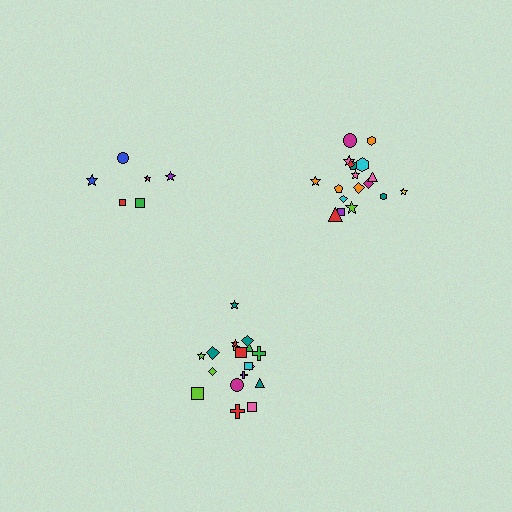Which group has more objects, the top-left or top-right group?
The top-right group.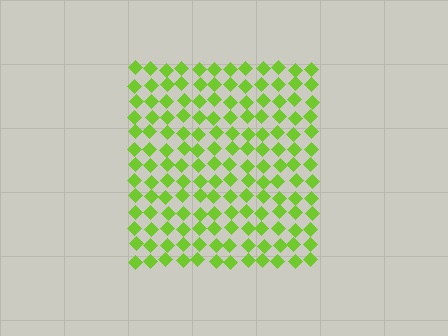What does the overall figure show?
The overall figure shows a square.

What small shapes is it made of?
It is made of small diamonds.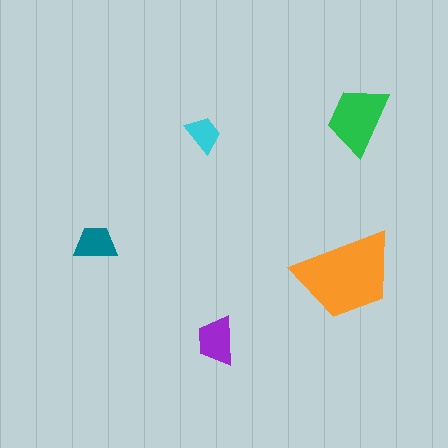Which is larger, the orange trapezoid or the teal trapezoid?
The orange one.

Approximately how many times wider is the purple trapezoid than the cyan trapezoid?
About 1.5 times wider.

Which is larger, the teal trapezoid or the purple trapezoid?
The purple one.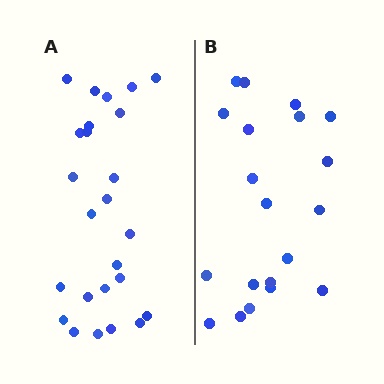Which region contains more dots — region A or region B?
Region A (the left region) has more dots.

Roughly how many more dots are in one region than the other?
Region A has about 5 more dots than region B.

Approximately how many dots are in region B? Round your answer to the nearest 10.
About 20 dots.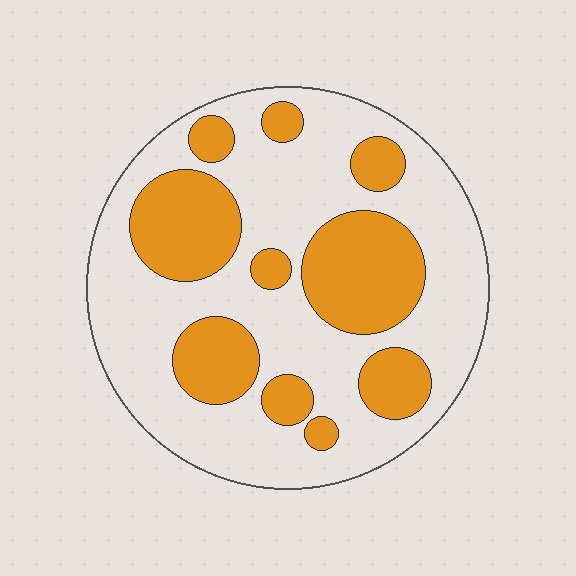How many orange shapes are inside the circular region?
10.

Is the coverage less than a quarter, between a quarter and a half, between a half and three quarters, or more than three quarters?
Between a quarter and a half.